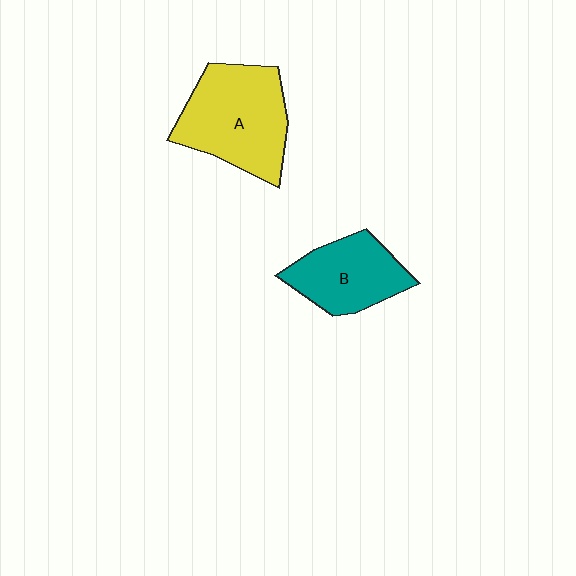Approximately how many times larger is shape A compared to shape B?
Approximately 1.4 times.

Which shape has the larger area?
Shape A (yellow).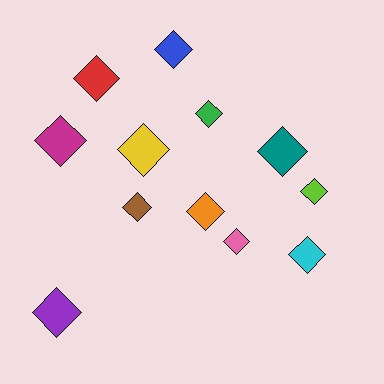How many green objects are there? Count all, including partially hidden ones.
There is 1 green object.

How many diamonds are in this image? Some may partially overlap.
There are 12 diamonds.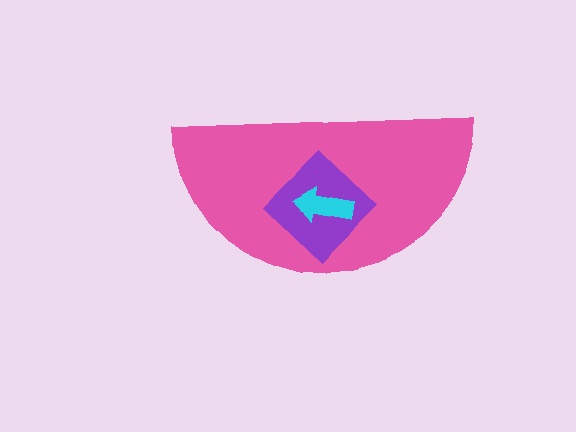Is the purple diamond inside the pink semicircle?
Yes.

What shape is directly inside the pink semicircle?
The purple diamond.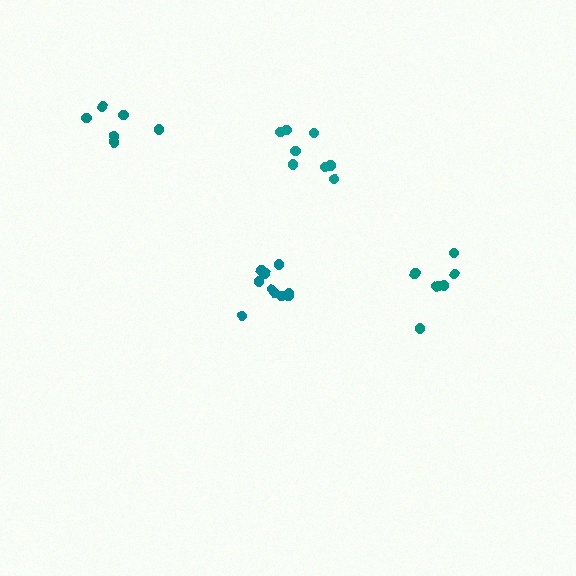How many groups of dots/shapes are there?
There are 4 groups.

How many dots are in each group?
Group 1: 8 dots, Group 2: 10 dots, Group 3: 7 dots, Group 4: 6 dots (31 total).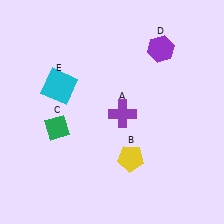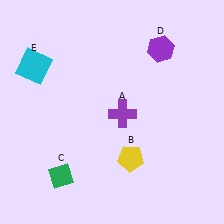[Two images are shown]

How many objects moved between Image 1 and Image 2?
2 objects moved between the two images.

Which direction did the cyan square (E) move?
The cyan square (E) moved left.